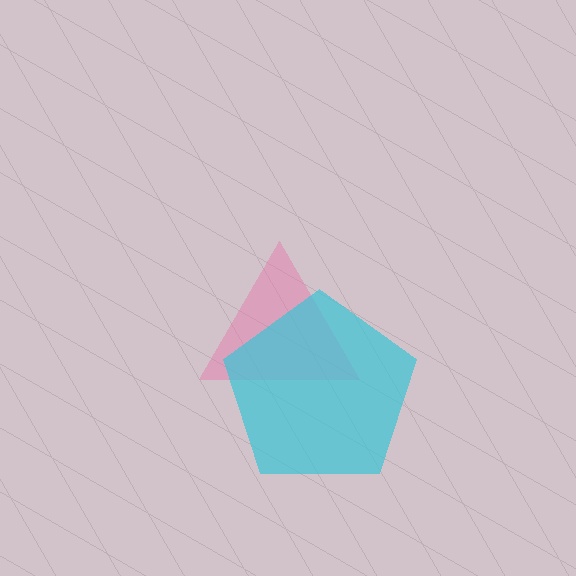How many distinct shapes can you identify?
There are 2 distinct shapes: a pink triangle, a cyan pentagon.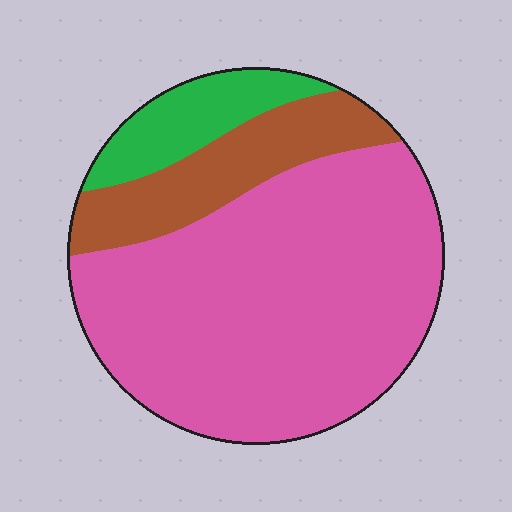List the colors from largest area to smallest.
From largest to smallest: pink, brown, green.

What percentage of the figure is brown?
Brown covers around 20% of the figure.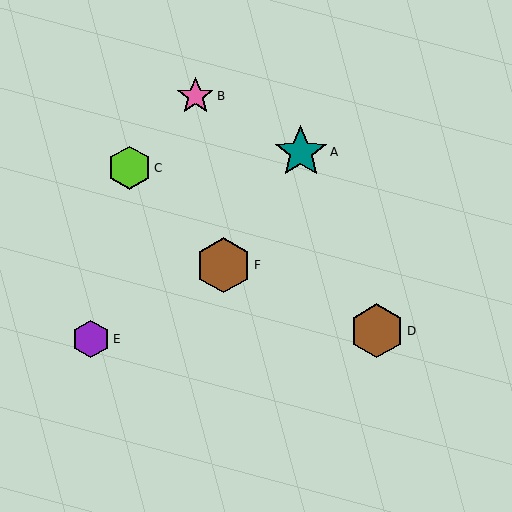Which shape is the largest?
The brown hexagon (labeled F) is the largest.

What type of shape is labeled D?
Shape D is a brown hexagon.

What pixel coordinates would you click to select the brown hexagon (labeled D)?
Click at (377, 331) to select the brown hexagon D.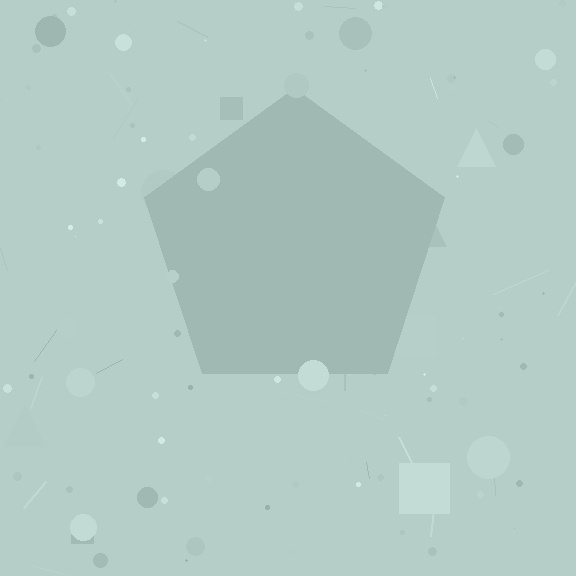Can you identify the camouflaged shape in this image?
The camouflaged shape is a pentagon.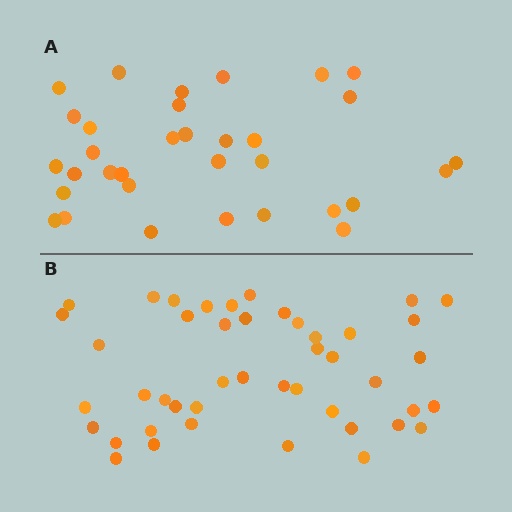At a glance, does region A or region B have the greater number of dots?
Region B (the bottom region) has more dots.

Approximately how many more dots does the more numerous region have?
Region B has roughly 12 or so more dots than region A.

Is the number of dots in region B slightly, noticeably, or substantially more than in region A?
Region B has noticeably more, but not dramatically so. The ratio is roughly 1.4 to 1.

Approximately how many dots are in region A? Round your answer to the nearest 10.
About 30 dots. (The exact count is 33, which rounds to 30.)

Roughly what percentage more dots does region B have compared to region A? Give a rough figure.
About 35% more.